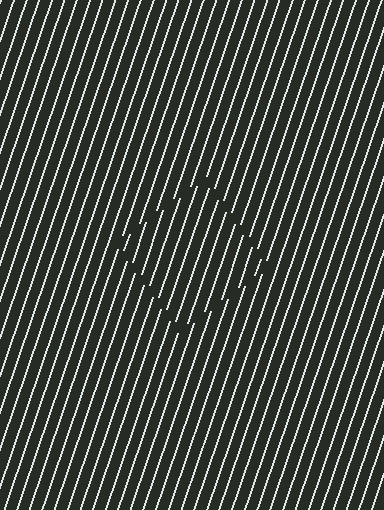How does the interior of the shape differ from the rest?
The interior of the shape contains the same grating, shifted by half a period — the contour is defined by the phase discontinuity where line-ends from the inner and outer gratings abut.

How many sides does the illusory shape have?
4 sides — the line-ends trace a square.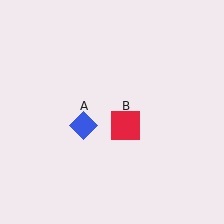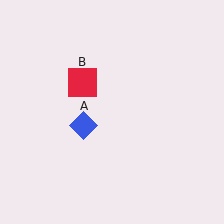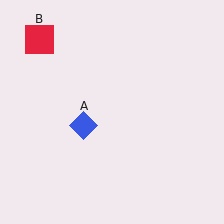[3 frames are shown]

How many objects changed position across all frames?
1 object changed position: red square (object B).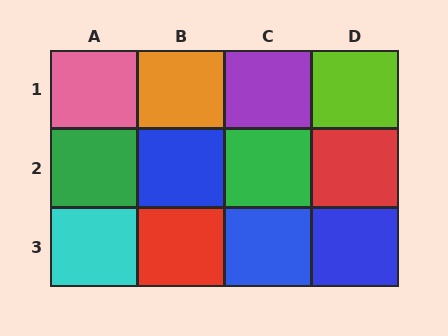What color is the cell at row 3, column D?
Blue.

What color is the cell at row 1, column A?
Pink.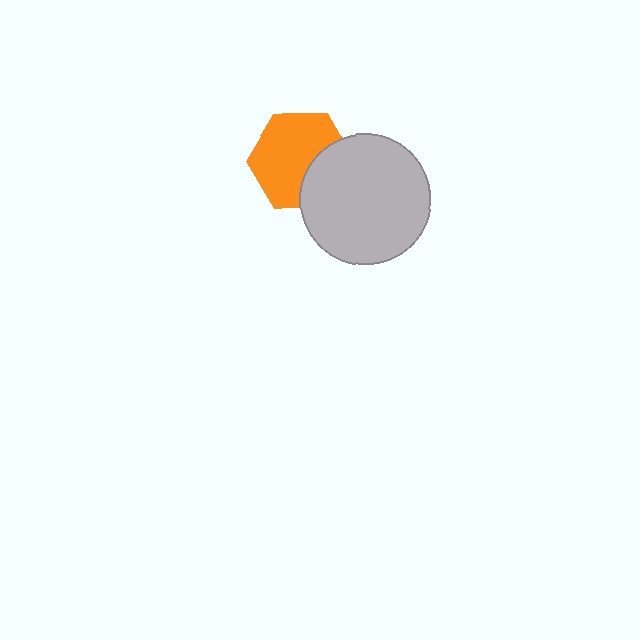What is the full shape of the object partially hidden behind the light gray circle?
The partially hidden object is an orange hexagon.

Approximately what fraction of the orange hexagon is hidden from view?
Roughly 31% of the orange hexagon is hidden behind the light gray circle.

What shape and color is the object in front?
The object in front is a light gray circle.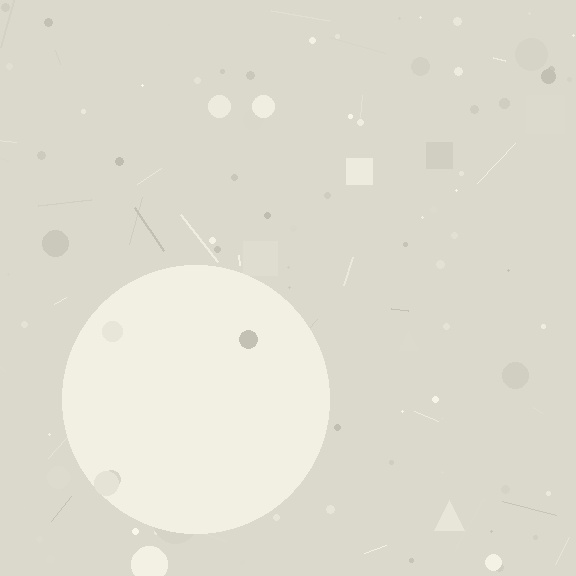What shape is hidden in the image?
A circle is hidden in the image.